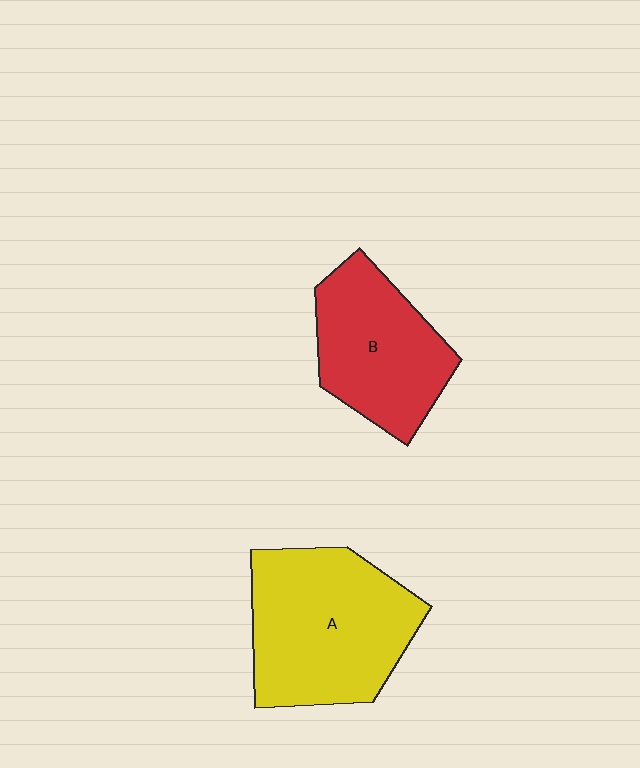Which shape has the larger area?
Shape A (yellow).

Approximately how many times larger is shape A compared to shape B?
Approximately 1.3 times.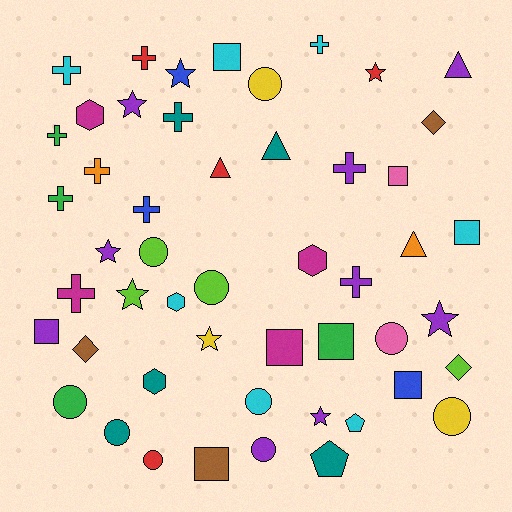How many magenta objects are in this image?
There are 4 magenta objects.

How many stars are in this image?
There are 8 stars.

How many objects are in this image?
There are 50 objects.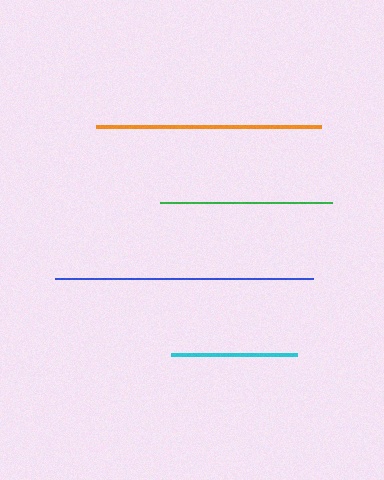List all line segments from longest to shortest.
From longest to shortest: blue, orange, green, cyan.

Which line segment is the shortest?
The cyan line is the shortest at approximately 125 pixels.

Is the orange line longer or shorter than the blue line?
The blue line is longer than the orange line.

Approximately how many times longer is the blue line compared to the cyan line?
The blue line is approximately 2.1 times the length of the cyan line.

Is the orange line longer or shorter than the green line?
The orange line is longer than the green line.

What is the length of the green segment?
The green segment is approximately 173 pixels long.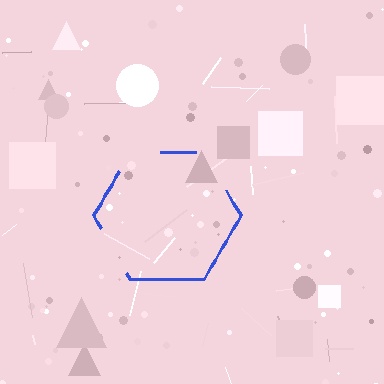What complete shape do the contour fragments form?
The contour fragments form a hexagon.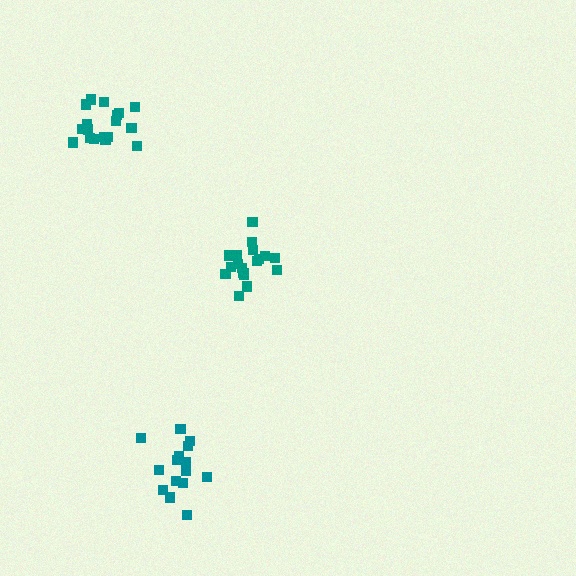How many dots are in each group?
Group 1: 18 dots, Group 2: 18 dots, Group 3: 15 dots (51 total).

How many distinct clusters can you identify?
There are 3 distinct clusters.